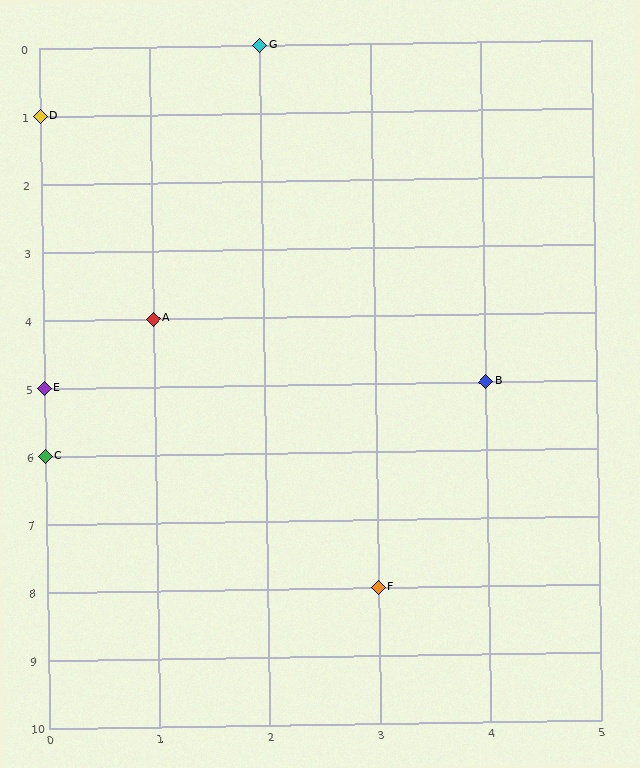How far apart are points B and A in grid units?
Points B and A are 3 columns and 1 row apart (about 3.2 grid units diagonally).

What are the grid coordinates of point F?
Point F is at grid coordinates (3, 8).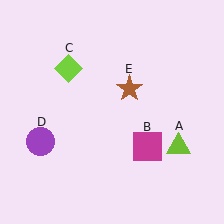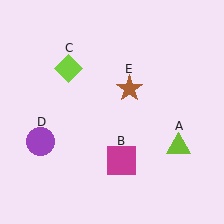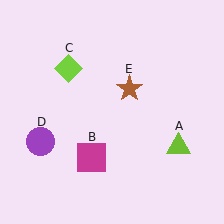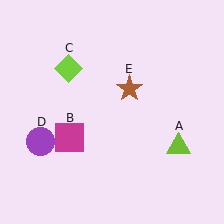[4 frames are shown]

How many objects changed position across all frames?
1 object changed position: magenta square (object B).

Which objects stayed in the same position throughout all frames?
Lime triangle (object A) and lime diamond (object C) and purple circle (object D) and brown star (object E) remained stationary.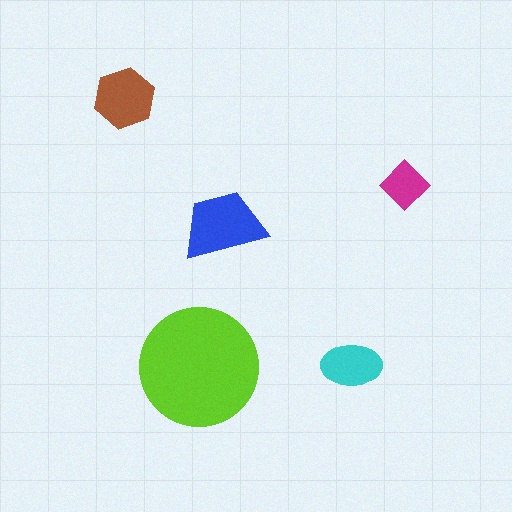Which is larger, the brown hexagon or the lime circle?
The lime circle.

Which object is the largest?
The lime circle.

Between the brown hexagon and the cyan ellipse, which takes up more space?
The brown hexagon.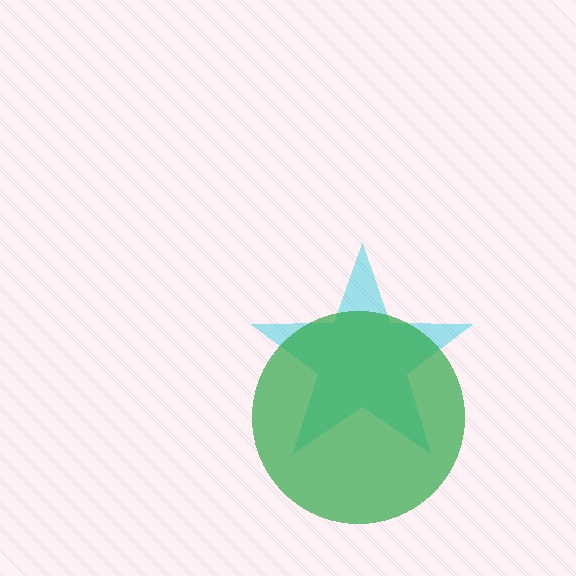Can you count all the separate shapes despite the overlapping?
Yes, there are 2 separate shapes.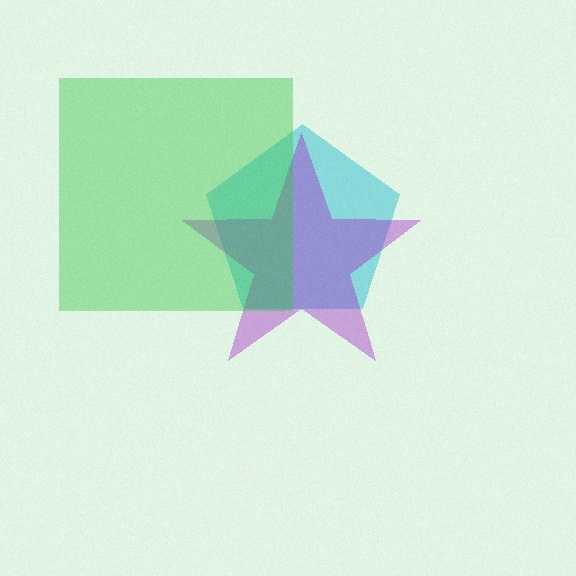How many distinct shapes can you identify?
There are 3 distinct shapes: a cyan pentagon, a purple star, a green square.